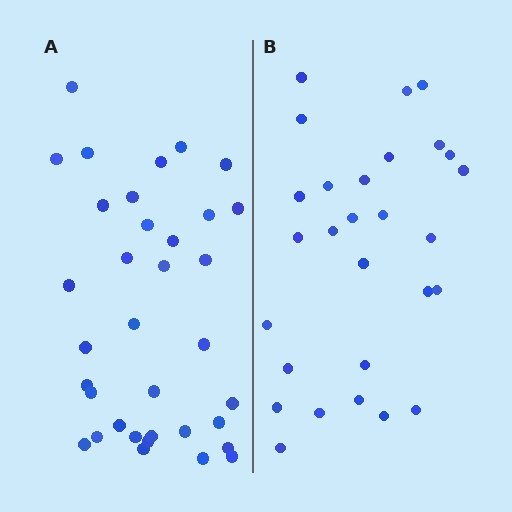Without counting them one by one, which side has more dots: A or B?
Region A (the left region) has more dots.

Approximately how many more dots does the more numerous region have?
Region A has roughly 8 or so more dots than region B.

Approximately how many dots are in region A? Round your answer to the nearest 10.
About 40 dots. (The exact count is 35, which rounds to 40.)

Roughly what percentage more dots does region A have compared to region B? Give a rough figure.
About 25% more.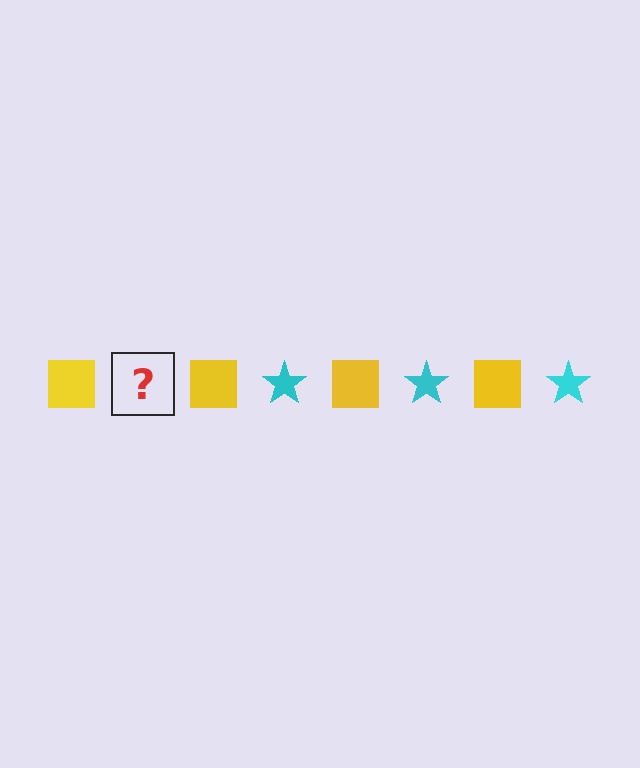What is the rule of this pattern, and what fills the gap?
The rule is that the pattern alternates between yellow square and cyan star. The gap should be filled with a cyan star.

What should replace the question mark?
The question mark should be replaced with a cyan star.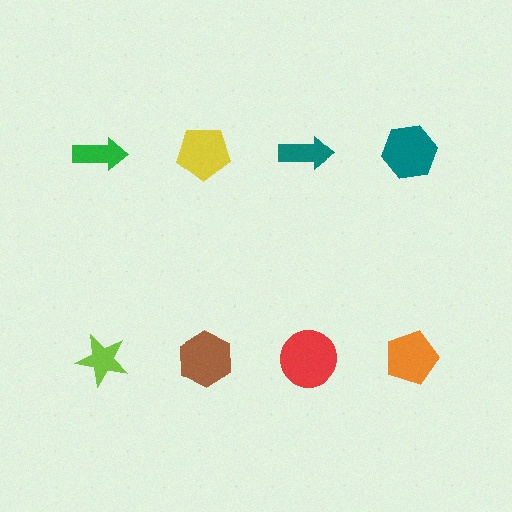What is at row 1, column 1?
A green arrow.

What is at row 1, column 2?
A yellow pentagon.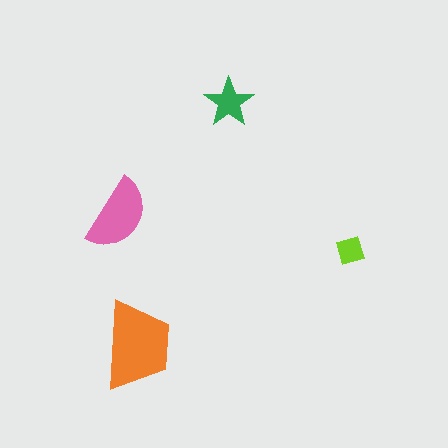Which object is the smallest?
The lime diamond.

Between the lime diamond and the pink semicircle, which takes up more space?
The pink semicircle.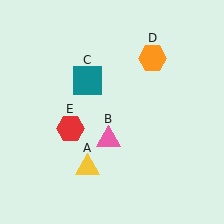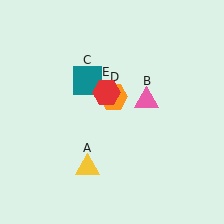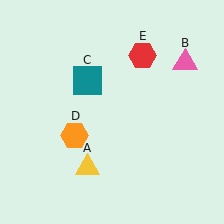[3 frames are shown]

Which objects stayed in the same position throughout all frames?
Yellow triangle (object A) and teal square (object C) remained stationary.